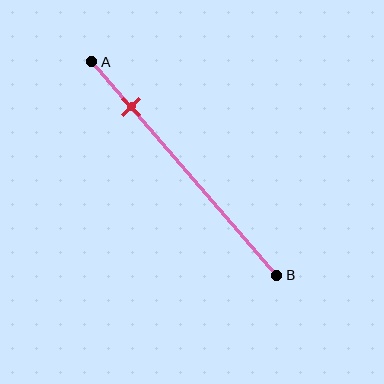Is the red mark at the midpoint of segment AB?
No, the mark is at about 20% from A, not at the 50% midpoint.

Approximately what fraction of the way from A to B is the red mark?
The red mark is approximately 20% of the way from A to B.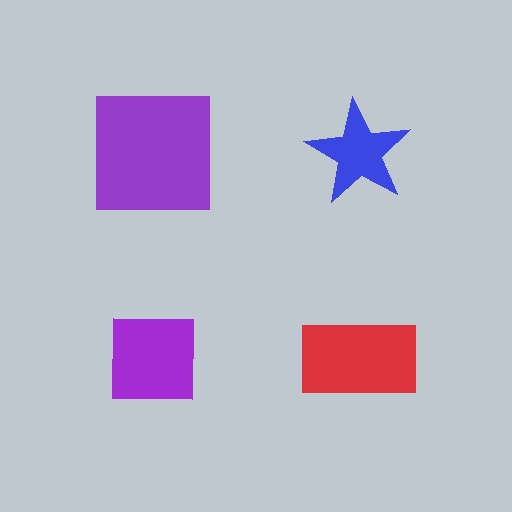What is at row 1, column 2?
A blue star.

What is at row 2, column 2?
A red rectangle.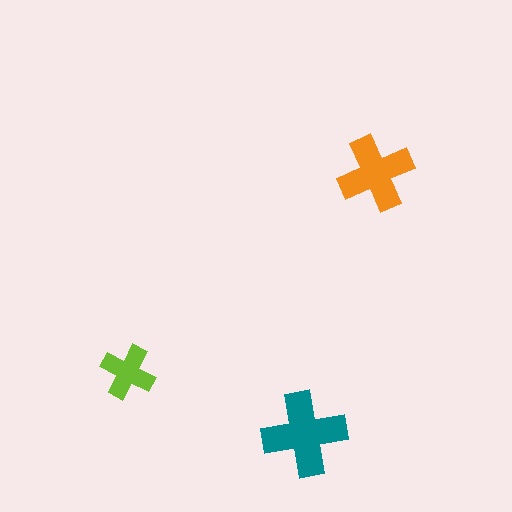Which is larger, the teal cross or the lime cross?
The teal one.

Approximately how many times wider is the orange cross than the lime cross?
About 1.5 times wider.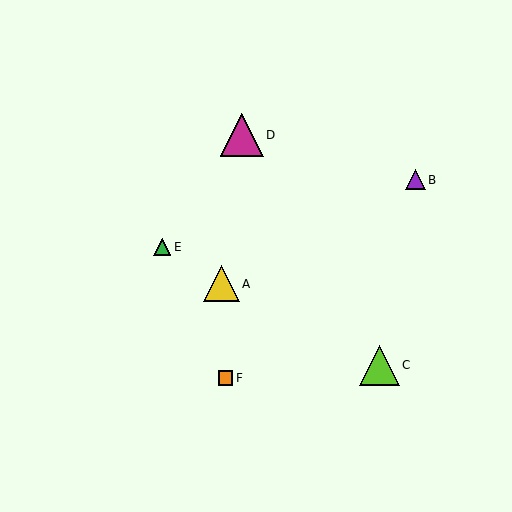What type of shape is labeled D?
Shape D is a magenta triangle.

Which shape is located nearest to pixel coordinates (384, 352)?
The lime triangle (labeled C) at (379, 365) is nearest to that location.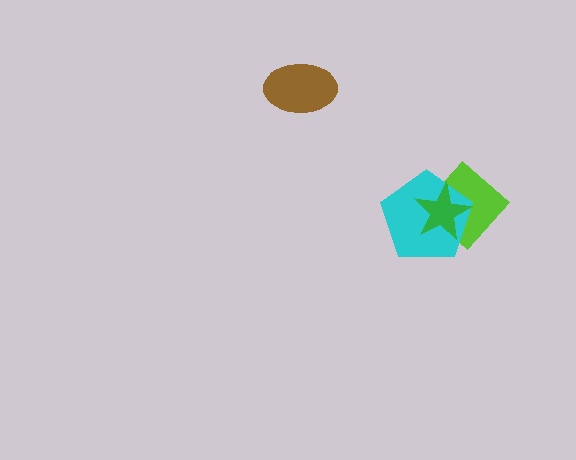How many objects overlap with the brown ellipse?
0 objects overlap with the brown ellipse.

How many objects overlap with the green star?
2 objects overlap with the green star.